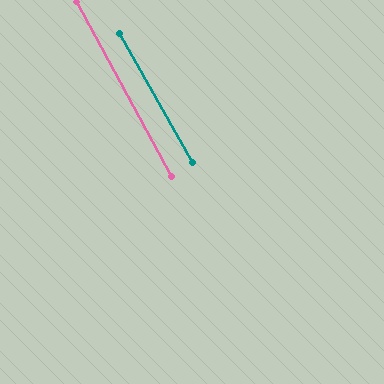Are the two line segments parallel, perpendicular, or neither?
Parallel — their directions differ by only 1.0°.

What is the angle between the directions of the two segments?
Approximately 1 degree.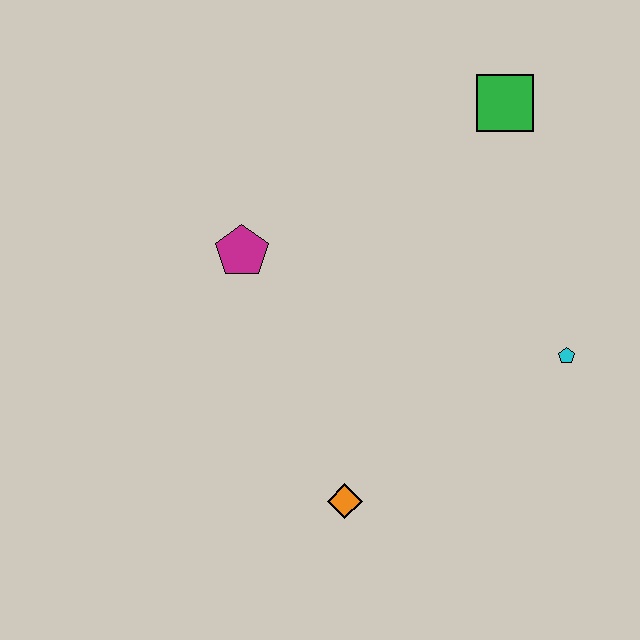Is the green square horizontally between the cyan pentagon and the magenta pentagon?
Yes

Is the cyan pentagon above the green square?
No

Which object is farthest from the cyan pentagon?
The magenta pentagon is farthest from the cyan pentagon.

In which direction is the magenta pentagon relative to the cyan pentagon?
The magenta pentagon is to the left of the cyan pentagon.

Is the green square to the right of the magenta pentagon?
Yes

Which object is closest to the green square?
The cyan pentagon is closest to the green square.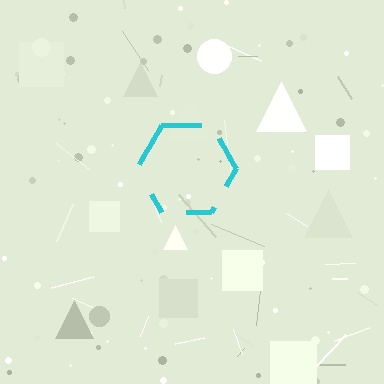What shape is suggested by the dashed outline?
The dashed outline suggests a hexagon.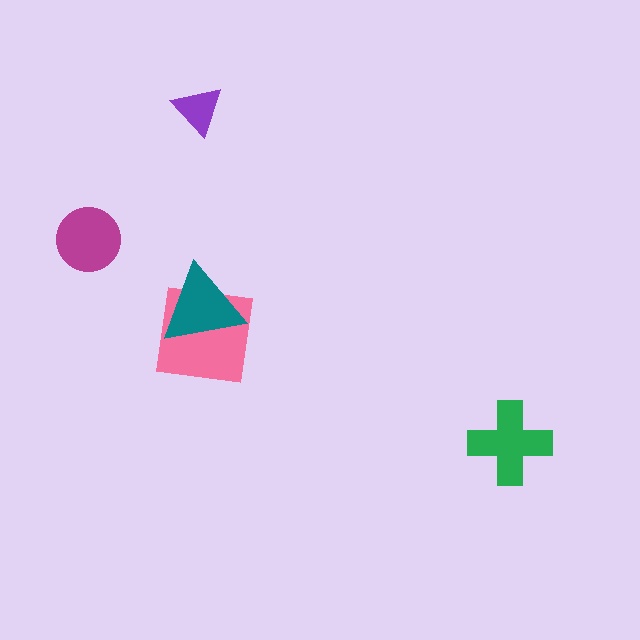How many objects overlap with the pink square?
1 object overlaps with the pink square.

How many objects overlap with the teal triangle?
1 object overlaps with the teal triangle.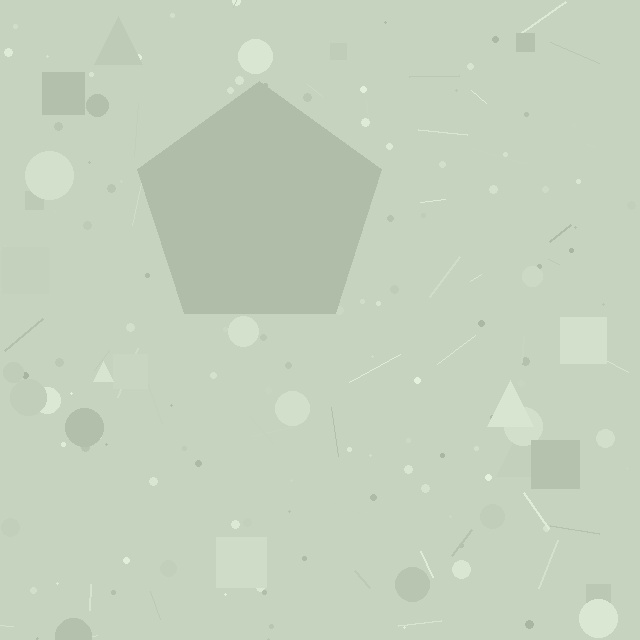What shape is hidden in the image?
A pentagon is hidden in the image.